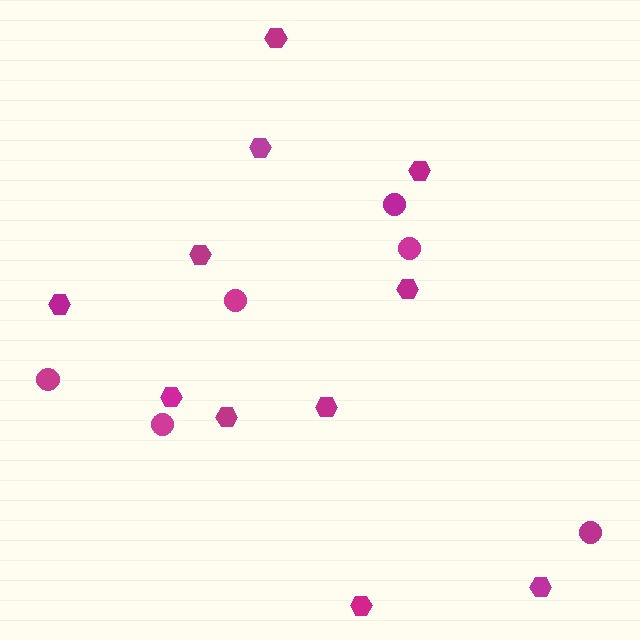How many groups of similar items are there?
There are 2 groups: one group of hexagons (11) and one group of circles (6).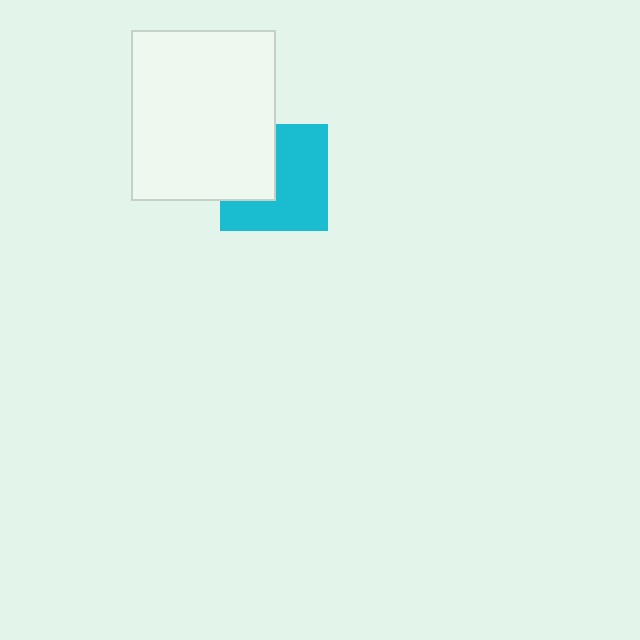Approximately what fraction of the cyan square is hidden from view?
Roughly 37% of the cyan square is hidden behind the white rectangle.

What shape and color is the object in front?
The object in front is a white rectangle.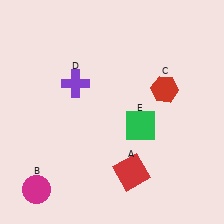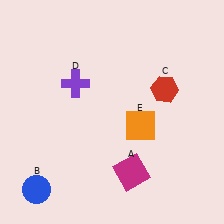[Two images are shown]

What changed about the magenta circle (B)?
In Image 1, B is magenta. In Image 2, it changed to blue.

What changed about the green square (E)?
In Image 1, E is green. In Image 2, it changed to orange.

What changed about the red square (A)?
In Image 1, A is red. In Image 2, it changed to magenta.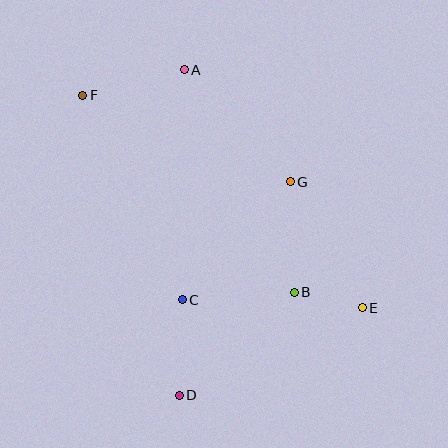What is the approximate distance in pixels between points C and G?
The distance between C and G is approximately 160 pixels.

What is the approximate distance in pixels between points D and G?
The distance between D and G is approximately 240 pixels.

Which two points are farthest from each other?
Points E and F are farthest from each other.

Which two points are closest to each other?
Points B and E are closest to each other.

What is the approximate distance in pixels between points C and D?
The distance between C and D is approximately 95 pixels.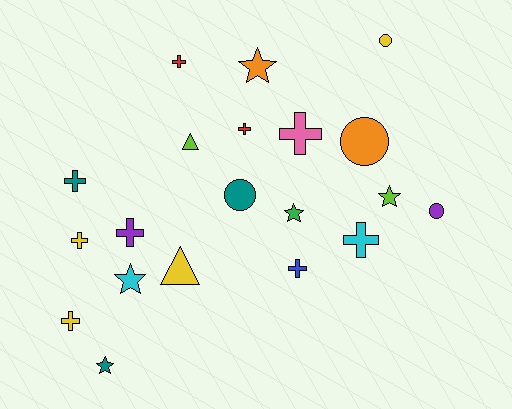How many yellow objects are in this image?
There are 4 yellow objects.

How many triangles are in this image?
There are 2 triangles.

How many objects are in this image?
There are 20 objects.